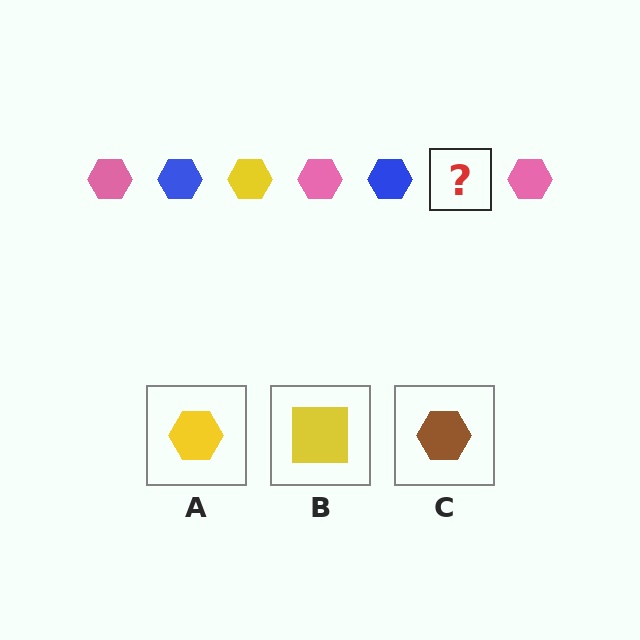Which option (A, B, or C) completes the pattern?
A.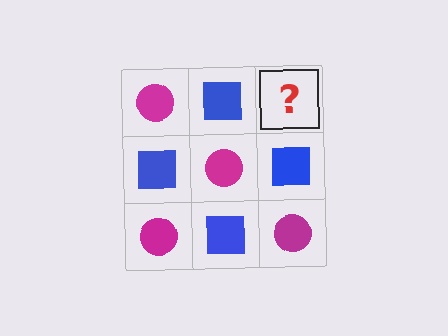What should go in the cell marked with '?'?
The missing cell should contain a magenta circle.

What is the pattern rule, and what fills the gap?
The rule is that it alternates magenta circle and blue square in a checkerboard pattern. The gap should be filled with a magenta circle.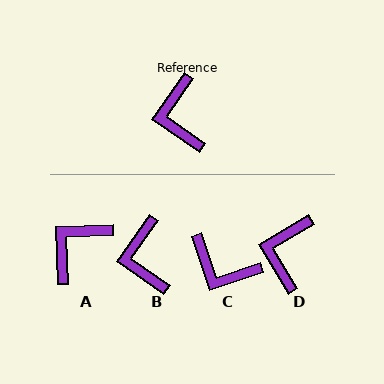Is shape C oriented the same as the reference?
No, it is off by about 53 degrees.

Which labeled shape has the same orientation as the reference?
B.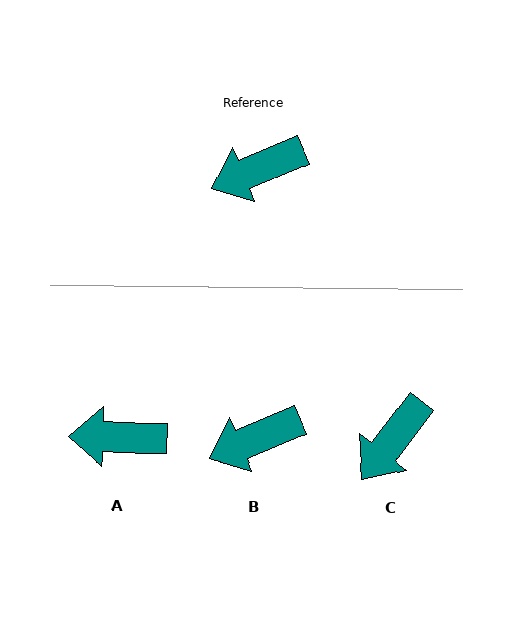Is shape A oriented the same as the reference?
No, it is off by about 24 degrees.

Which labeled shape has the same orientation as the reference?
B.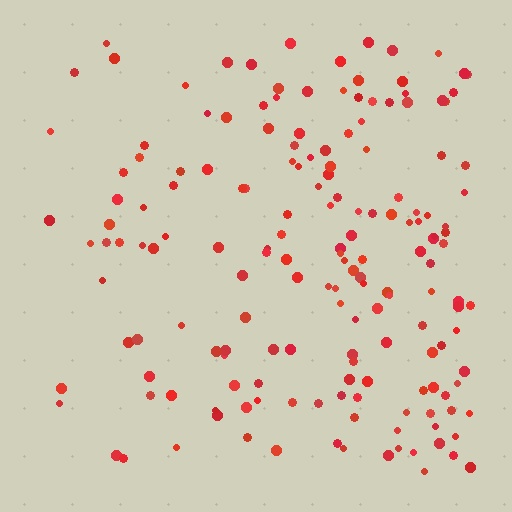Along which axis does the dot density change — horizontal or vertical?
Horizontal.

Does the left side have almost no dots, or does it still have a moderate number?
Still a moderate number, just noticeably fewer than the right.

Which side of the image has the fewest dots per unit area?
The left.